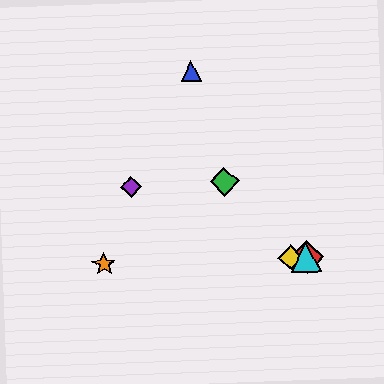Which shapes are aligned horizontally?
The red diamond, the yellow diamond, the orange star, the cyan triangle are aligned horizontally.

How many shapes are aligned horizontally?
4 shapes (the red diamond, the yellow diamond, the orange star, the cyan triangle) are aligned horizontally.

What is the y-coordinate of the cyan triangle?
The cyan triangle is at y≈257.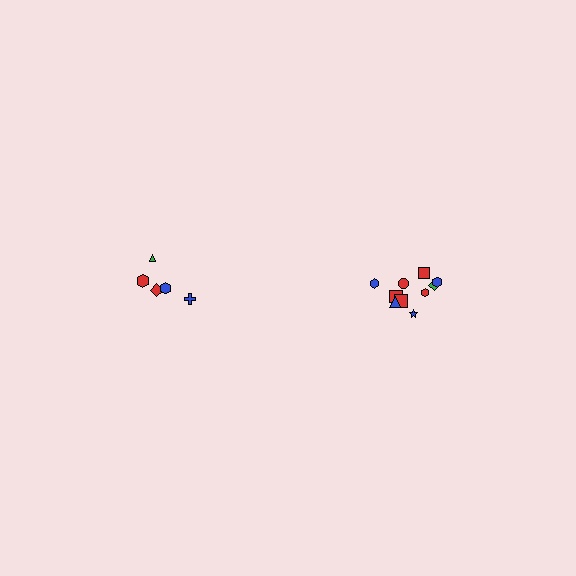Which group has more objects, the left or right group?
The right group.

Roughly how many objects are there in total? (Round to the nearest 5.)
Roughly 15 objects in total.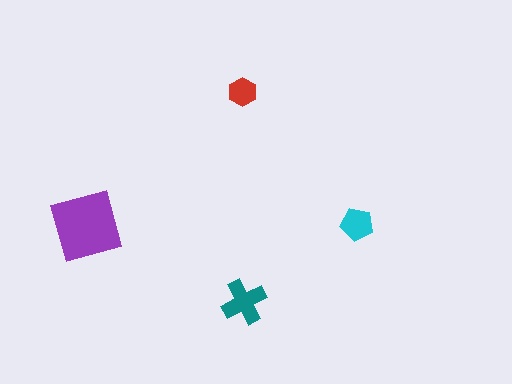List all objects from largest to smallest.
The purple diamond, the teal cross, the cyan pentagon, the red hexagon.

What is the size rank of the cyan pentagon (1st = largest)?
3rd.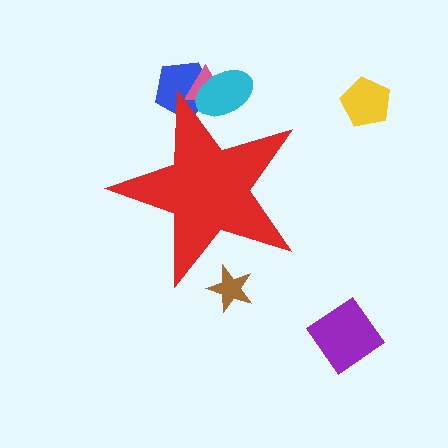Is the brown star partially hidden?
Yes, the brown star is partially hidden behind the red star.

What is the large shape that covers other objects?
A red star.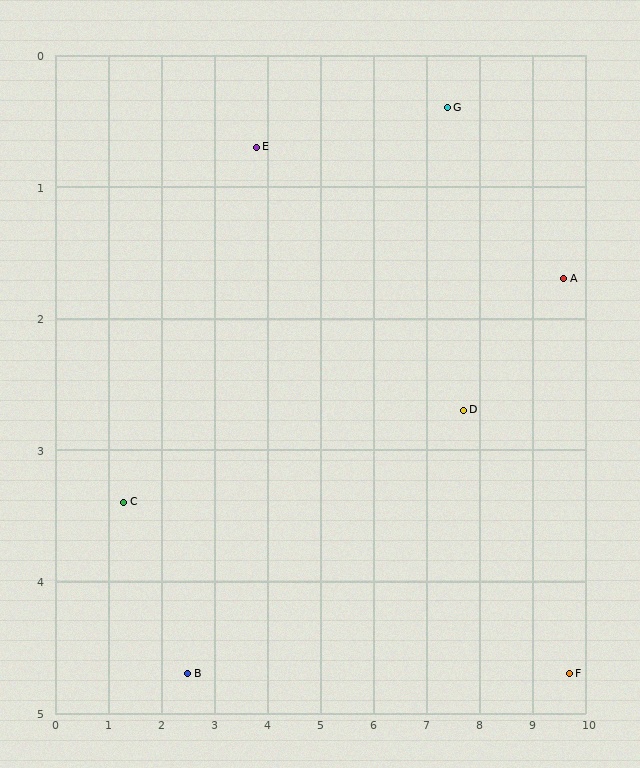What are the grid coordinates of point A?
Point A is at approximately (9.6, 1.7).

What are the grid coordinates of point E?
Point E is at approximately (3.8, 0.7).